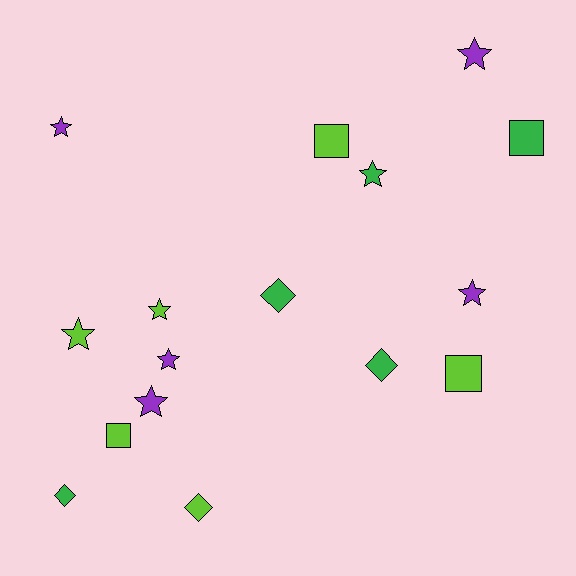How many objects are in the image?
There are 16 objects.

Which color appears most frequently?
Lime, with 6 objects.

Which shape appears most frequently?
Star, with 8 objects.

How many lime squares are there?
There are 3 lime squares.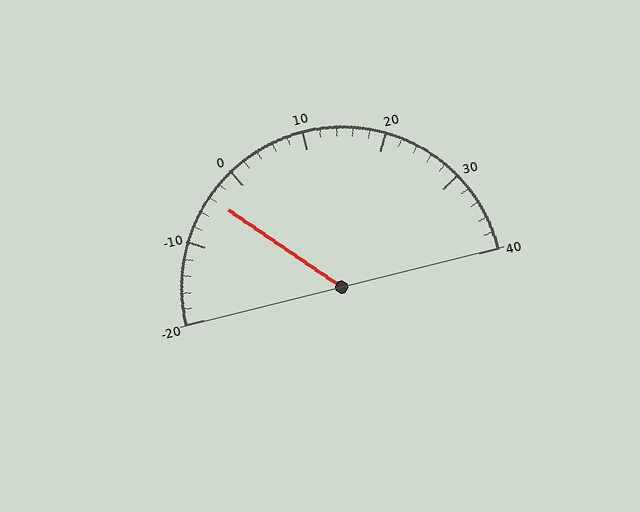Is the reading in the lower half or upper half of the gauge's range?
The reading is in the lower half of the range (-20 to 40).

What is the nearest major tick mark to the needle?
The nearest major tick mark is 0.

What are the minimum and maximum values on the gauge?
The gauge ranges from -20 to 40.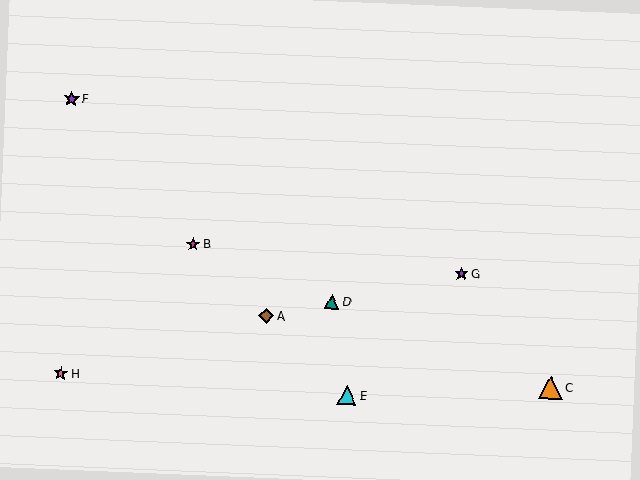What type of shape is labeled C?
Shape C is an orange triangle.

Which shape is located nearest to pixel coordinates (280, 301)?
The brown diamond (labeled A) at (266, 315) is nearest to that location.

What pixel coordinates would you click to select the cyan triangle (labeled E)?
Click at (347, 396) to select the cyan triangle E.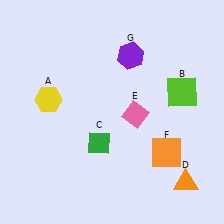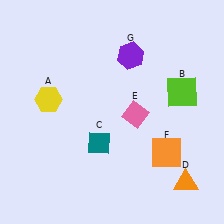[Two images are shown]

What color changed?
The diamond (C) changed from green in Image 1 to teal in Image 2.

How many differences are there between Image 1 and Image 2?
There is 1 difference between the two images.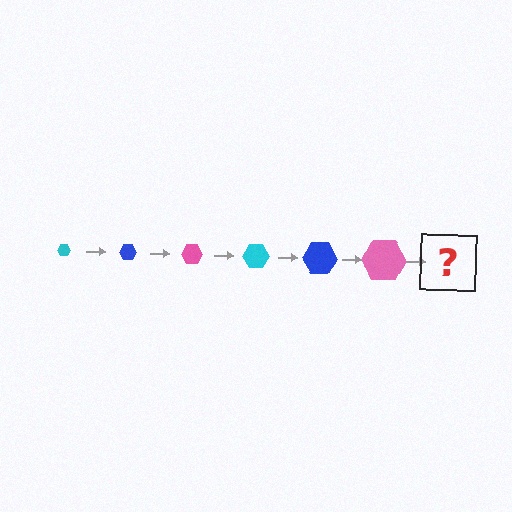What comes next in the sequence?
The next element should be a cyan hexagon, larger than the previous one.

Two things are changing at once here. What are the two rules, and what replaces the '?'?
The two rules are that the hexagon grows larger each step and the color cycles through cyan, blue, and pink. The '?' should be a cyan hexagon, larger than the previous one.